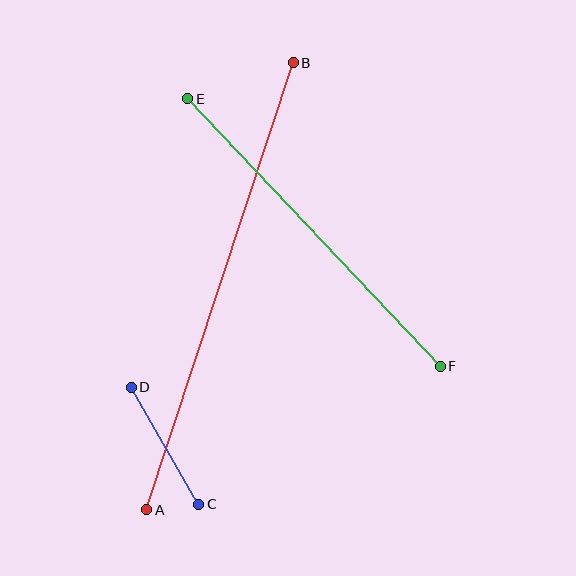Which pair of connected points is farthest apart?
Points A and B are farthest apart.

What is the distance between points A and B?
The distance is approximately 470 pixels.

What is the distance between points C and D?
The distance is approximately 135 pixels.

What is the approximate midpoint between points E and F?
The midpoint is at approximately (314, 233) pixels.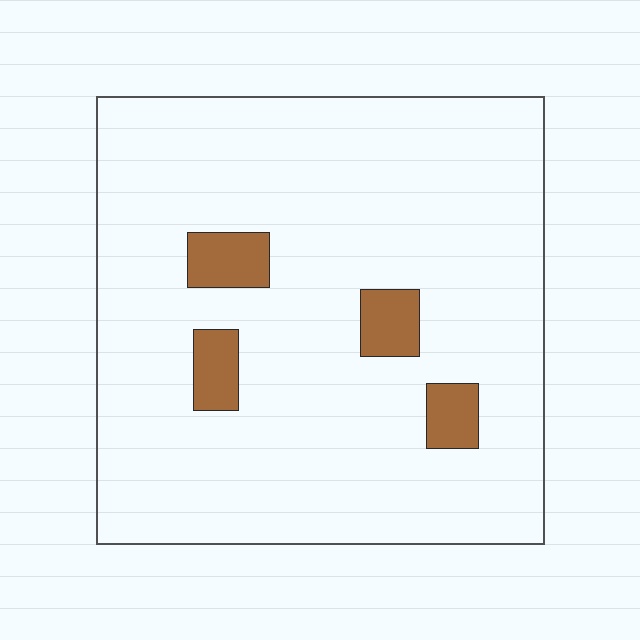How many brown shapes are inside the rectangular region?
4.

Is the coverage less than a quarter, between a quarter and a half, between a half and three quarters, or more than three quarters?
Less than a quarter.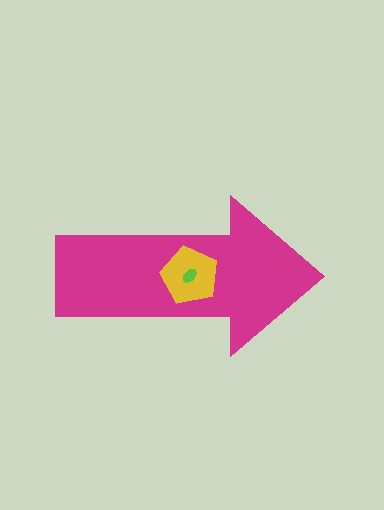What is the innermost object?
The lime ellipse.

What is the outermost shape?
The magenta arrow.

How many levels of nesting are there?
3.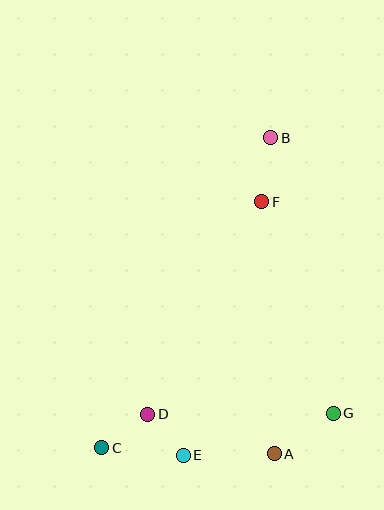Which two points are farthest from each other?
Points B and C are farthest from each other.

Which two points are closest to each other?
Points D and E are closest to each other.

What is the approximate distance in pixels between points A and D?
The distance between A and D is approximately 132 pixels.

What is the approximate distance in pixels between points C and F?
The distance between C and F is approximately 294 pixels.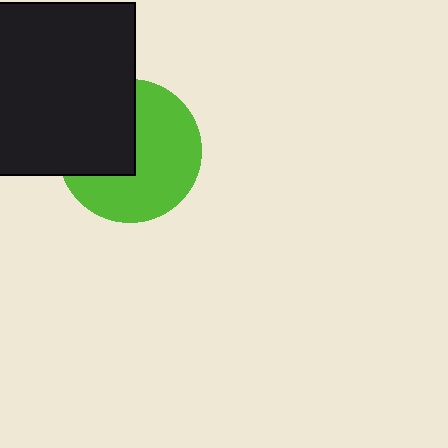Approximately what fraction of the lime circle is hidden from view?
Roughly 39% of the lime circle is hidden behind the black square.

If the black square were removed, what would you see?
You would see the complete lime circle.